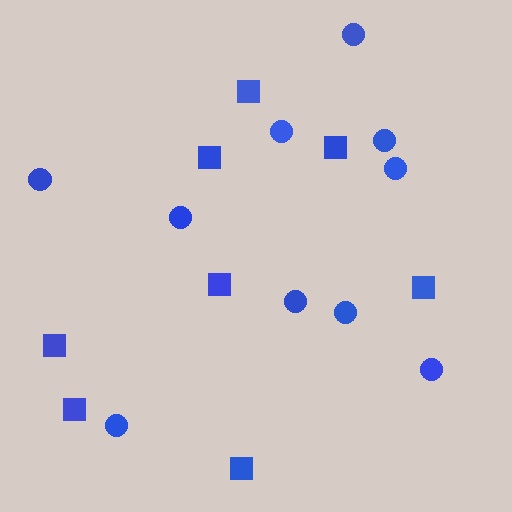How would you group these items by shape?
There are 2 groups: one group of circles (10) and one group of squares (8).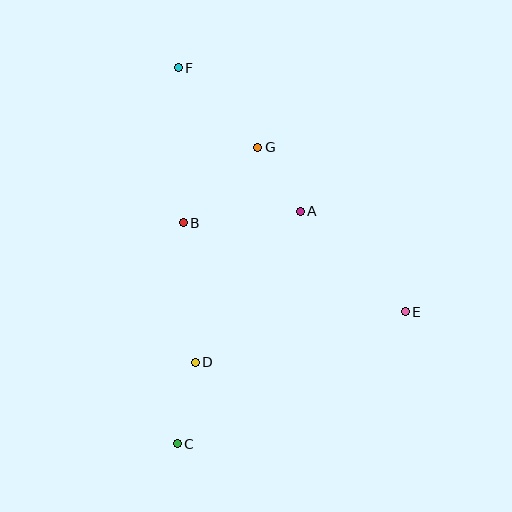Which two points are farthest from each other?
Points C and F are farthest from each other.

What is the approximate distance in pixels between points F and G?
The distance between F and G is approximately 112 pixels.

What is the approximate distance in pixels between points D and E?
The distance between D and E is approximately 216 pixels.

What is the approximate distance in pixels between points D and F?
The distance between D and F is approximately 295 pixels.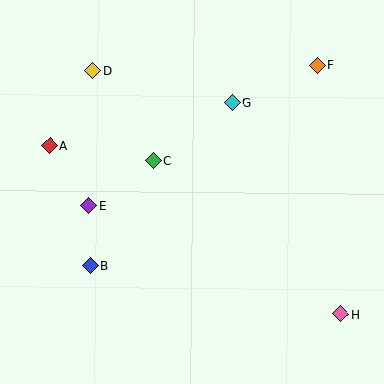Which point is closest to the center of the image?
Point C at (153, 160) is closest to the center.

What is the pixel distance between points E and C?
The distance between E and C is 79 pixels.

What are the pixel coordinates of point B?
Point B is at (91, 266).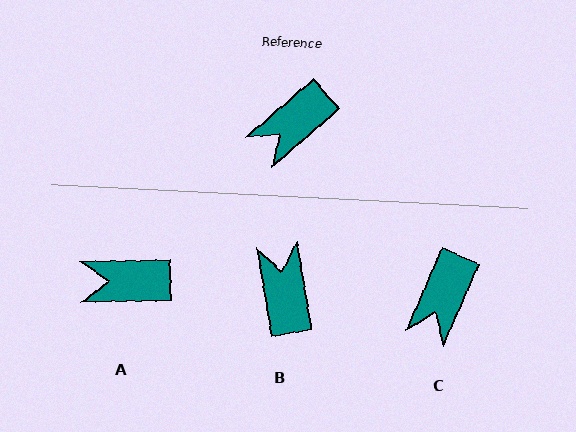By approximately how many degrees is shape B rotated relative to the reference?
Approximately 122 degrees clockwise.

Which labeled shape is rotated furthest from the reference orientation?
B, about 122 degrees away.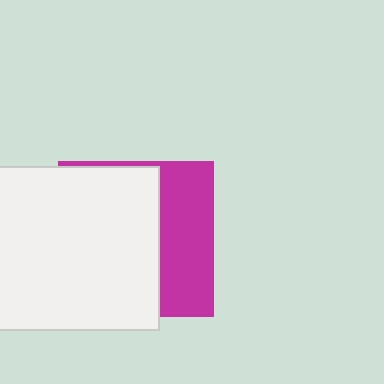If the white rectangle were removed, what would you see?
You would see the complete magenta square.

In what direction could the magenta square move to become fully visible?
The magenta square could move right. That would shift it out from behind the white rectangle entirely.